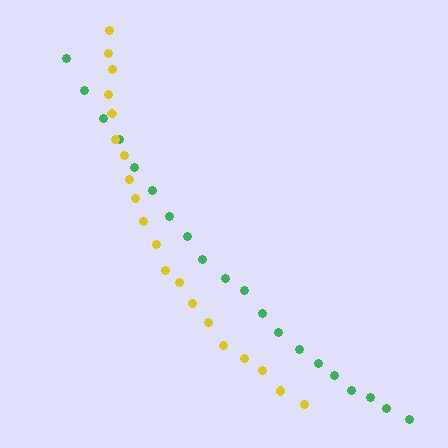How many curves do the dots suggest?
There are 2 distinct paths.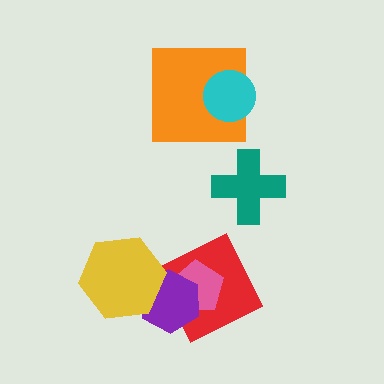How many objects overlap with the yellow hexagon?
1 object overlaps with the yellow hexagon.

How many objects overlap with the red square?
2 objects overlap with the red square.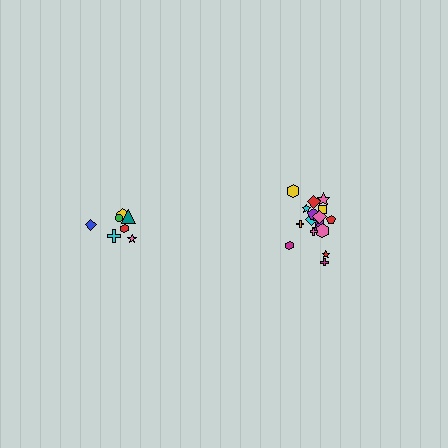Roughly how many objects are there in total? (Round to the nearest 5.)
Roughly 25 objects in total.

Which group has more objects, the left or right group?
The right group.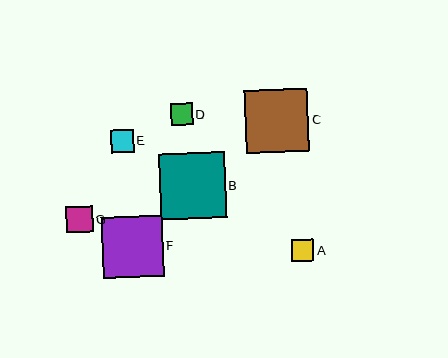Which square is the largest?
Square B is the largest with a size of approximately 66 pixels.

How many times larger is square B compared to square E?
Square B is approximately 2.8 times the size of square E.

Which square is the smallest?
Square D is the smallest with a size of approximately 22 pixels.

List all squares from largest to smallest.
From largest to smallest: B, C, F, G, E, A, D.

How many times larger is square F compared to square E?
Square F is approximately 2.6 times the size of square E.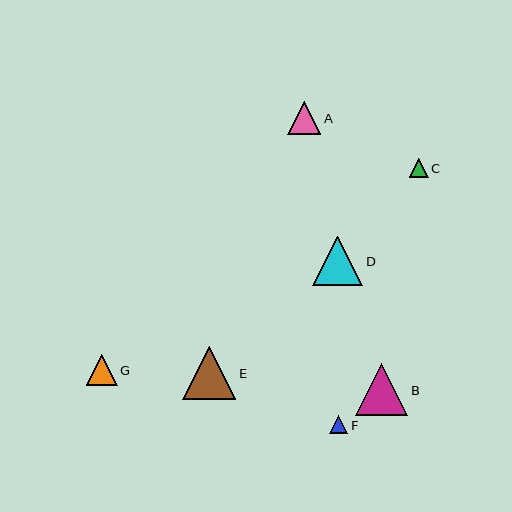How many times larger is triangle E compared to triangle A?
Triangle E is approximately 1.6 times the size of triangle A.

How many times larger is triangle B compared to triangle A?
Triangle B is approximately 1.6 times the size of triangle A.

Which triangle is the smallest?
Triangle F is the smallest with a size of approximately 18 pixels.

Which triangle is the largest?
Triangle E is the largest with a size of approximately 53 pixels.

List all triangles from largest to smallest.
From largest to smallest: E, B, D, A, G, C, F.